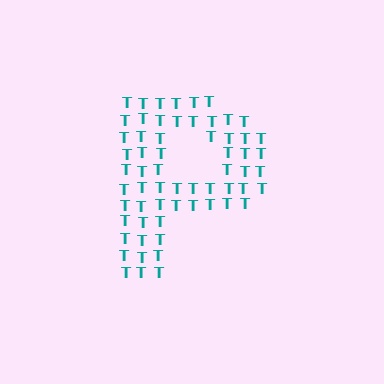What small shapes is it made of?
It is made of small letter T's.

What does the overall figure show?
The overall figure shows the letter P.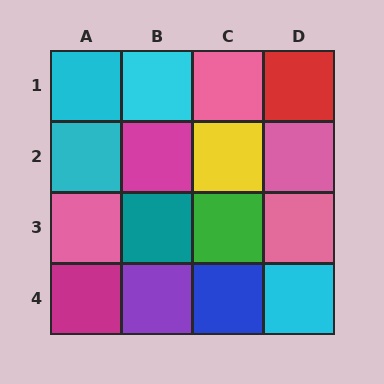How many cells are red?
1 cell is red.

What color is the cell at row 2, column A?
Cyan.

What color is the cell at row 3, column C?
Green.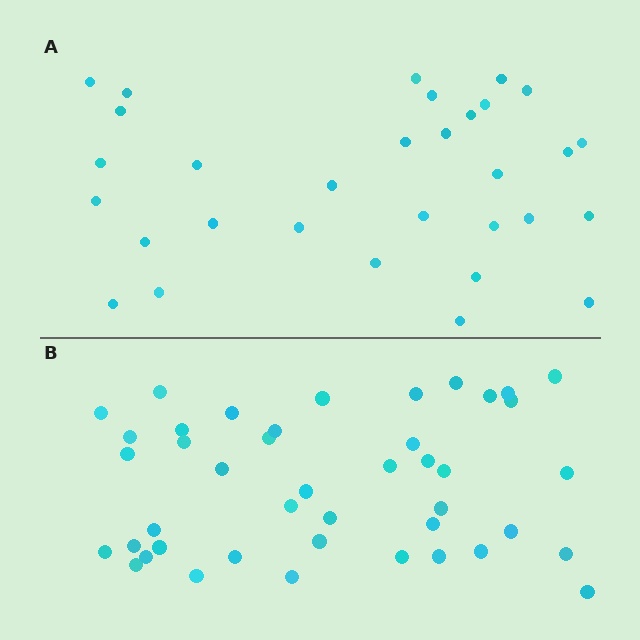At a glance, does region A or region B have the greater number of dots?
Region B (the bottom region) has more dots.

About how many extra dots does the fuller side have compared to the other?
Region B has roughly 12 or so more dots than region A.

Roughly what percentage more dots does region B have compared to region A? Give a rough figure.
About 40% more.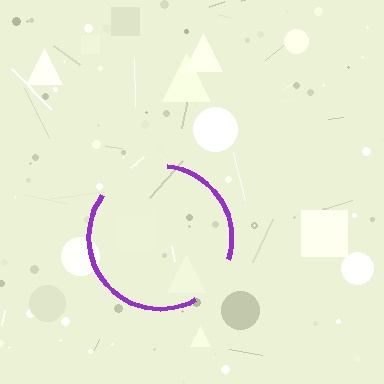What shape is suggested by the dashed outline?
The dashed outline suggests a circle.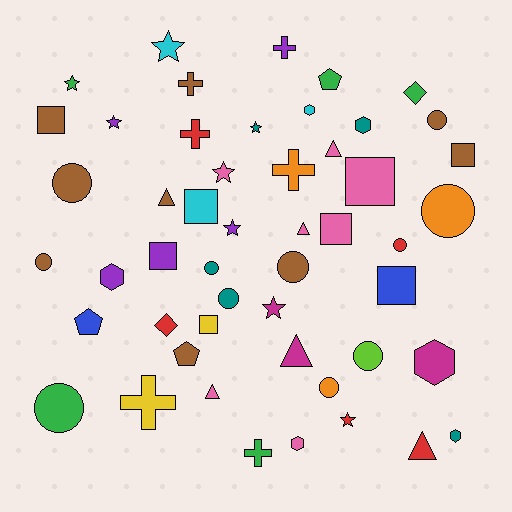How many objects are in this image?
There are 50 objects.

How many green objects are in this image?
There are 5 green objects.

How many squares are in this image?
There are 8 squares.